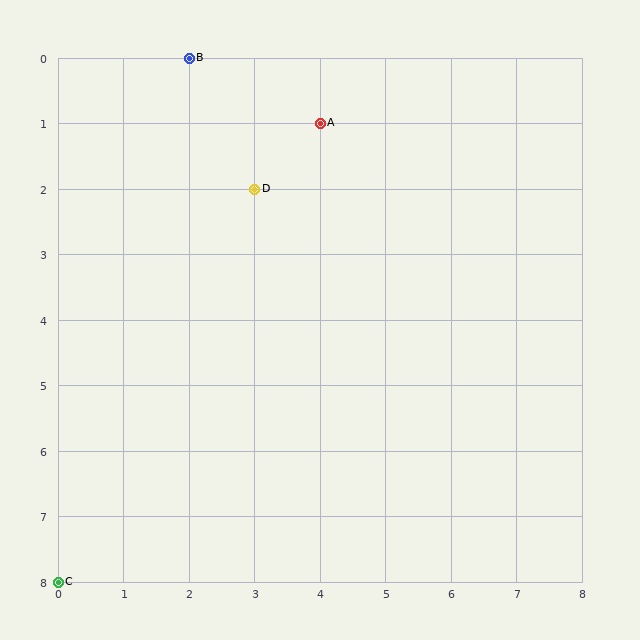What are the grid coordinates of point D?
Point D is at grid coordinates (3, 2).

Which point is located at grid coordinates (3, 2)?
Point D is at (3, 2).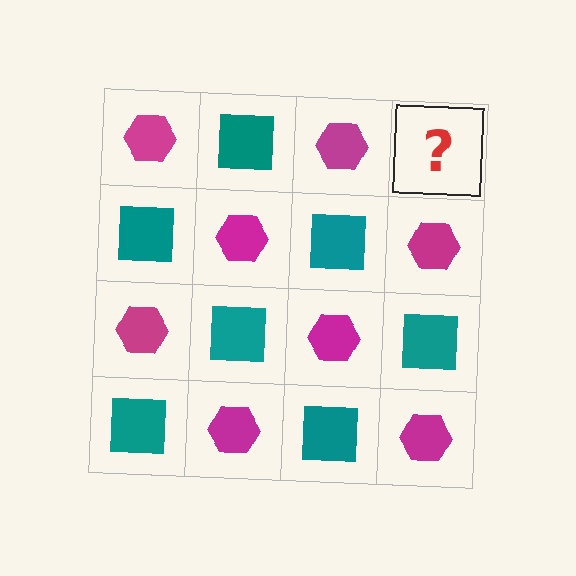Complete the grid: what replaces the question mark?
The question mark should be replaced with a teal square.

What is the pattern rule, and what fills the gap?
The rule is that it alternates magenta hexagon and teal square in a checkerboard pattern. The gap should be filled with a teal square.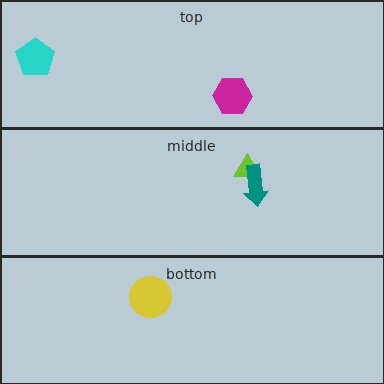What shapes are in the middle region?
The lime triangle, the teal arrow.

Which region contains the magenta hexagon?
The top region.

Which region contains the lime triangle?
The middle region.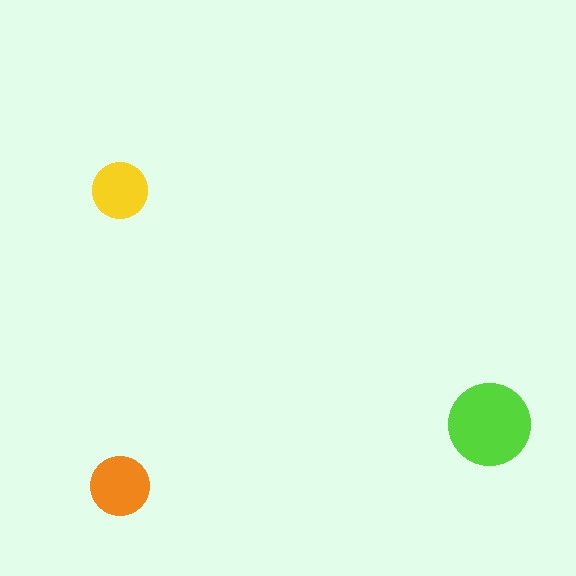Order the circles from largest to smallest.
the lime one, the orange one, the yellow one.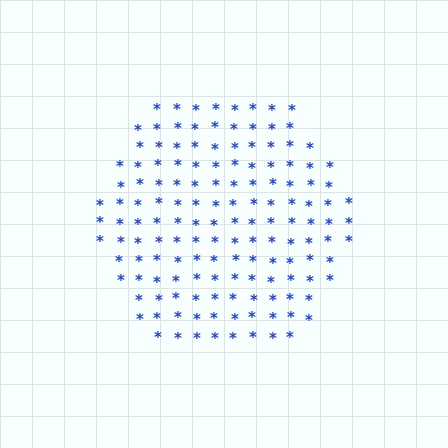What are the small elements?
The small elements are asterisks.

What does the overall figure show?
The overall figure shows a hexagon.